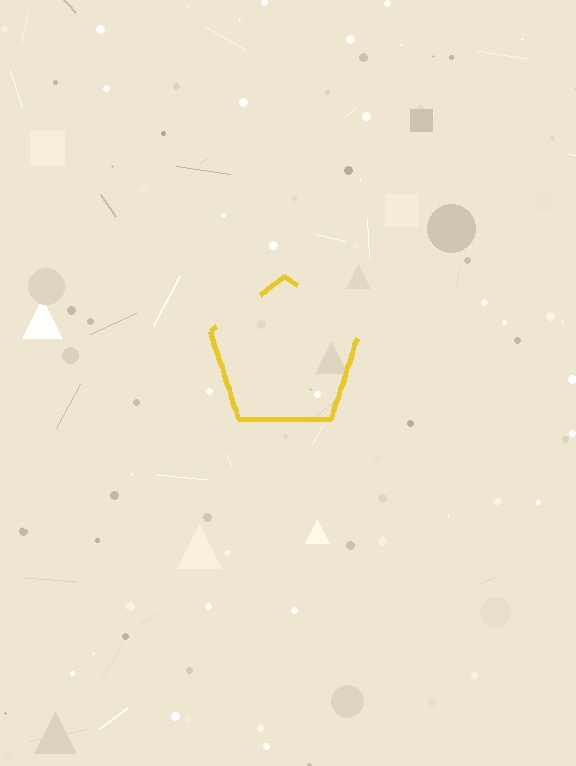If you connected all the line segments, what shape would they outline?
They would outline a pentagon.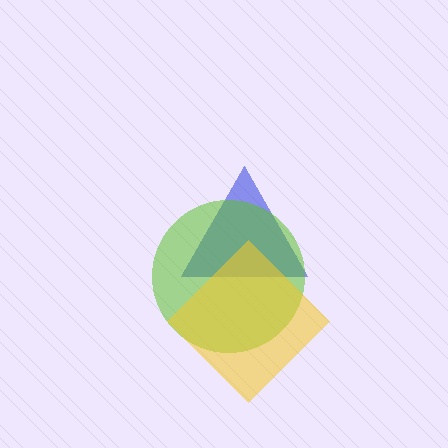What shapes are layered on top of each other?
The layered shapes are: a blue triangle, a lime circle, a yellow diamond.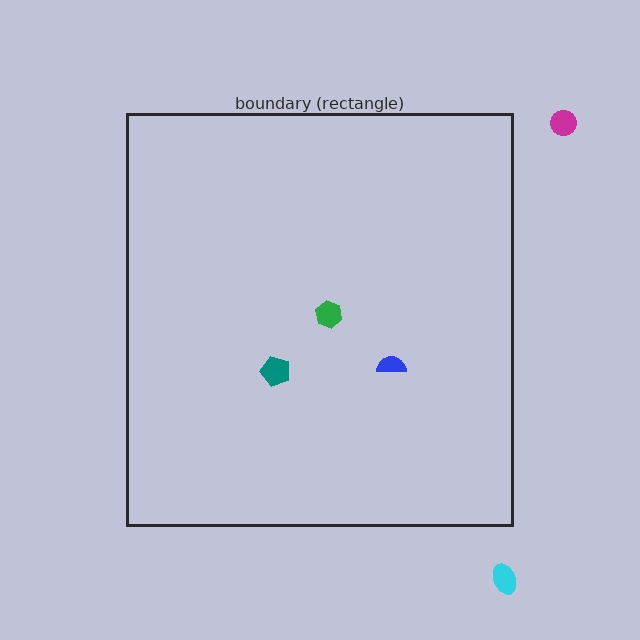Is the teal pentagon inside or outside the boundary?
Inside.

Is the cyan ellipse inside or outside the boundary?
Outside.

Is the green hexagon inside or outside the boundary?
Inside.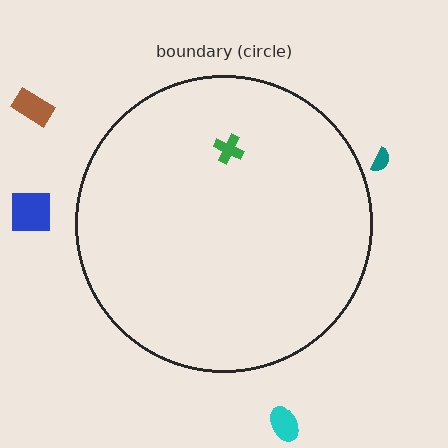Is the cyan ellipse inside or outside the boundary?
Outside.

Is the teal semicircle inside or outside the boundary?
Outside.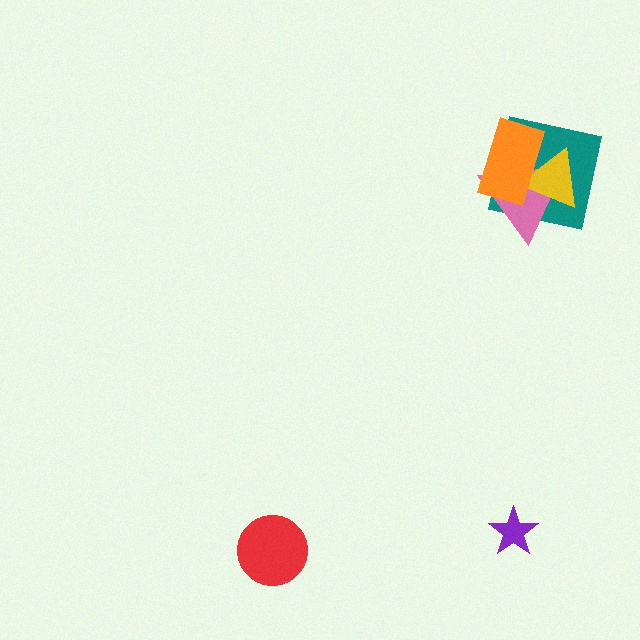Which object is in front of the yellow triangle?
The orange rectangle is in front of the yellow triangle.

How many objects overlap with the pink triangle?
3 objects overlap with the pink triangle.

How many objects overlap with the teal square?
3 objects overlap with the teal square.